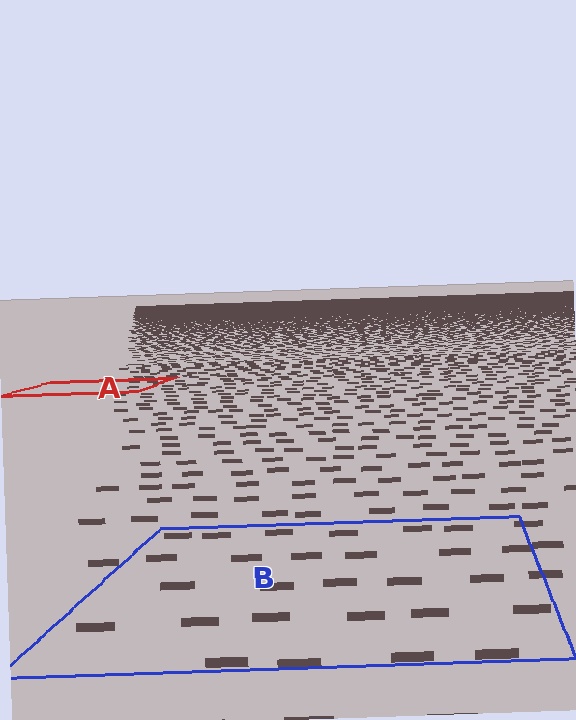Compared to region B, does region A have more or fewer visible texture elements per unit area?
Region A has more texture elements per unit area — they are packed more densely because it is farther away.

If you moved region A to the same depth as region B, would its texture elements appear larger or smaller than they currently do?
They would appear larger. At a closer depth, the same texture elements are projected at a bigger on-screen size.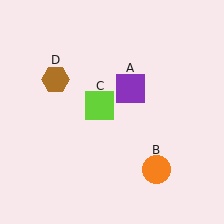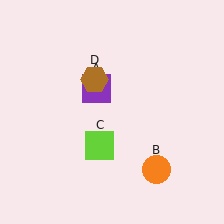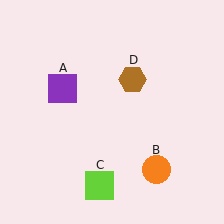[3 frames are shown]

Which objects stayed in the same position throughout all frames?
Orange circle (object B) remained stationary.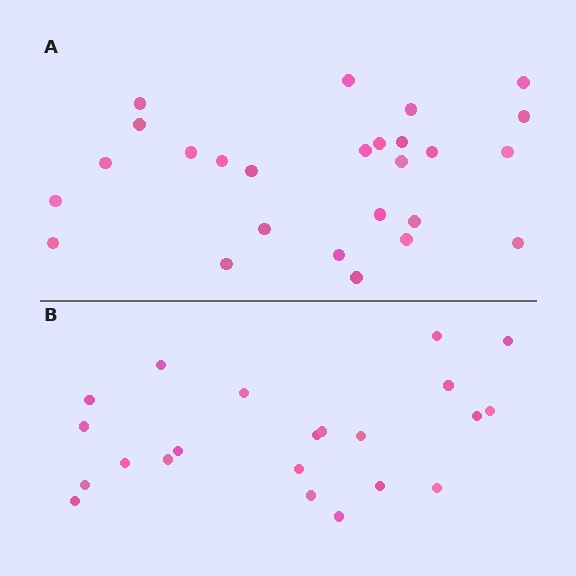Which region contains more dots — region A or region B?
Region A (the top region) has more dots.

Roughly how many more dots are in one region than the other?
Region A has about 4 more dots than region B.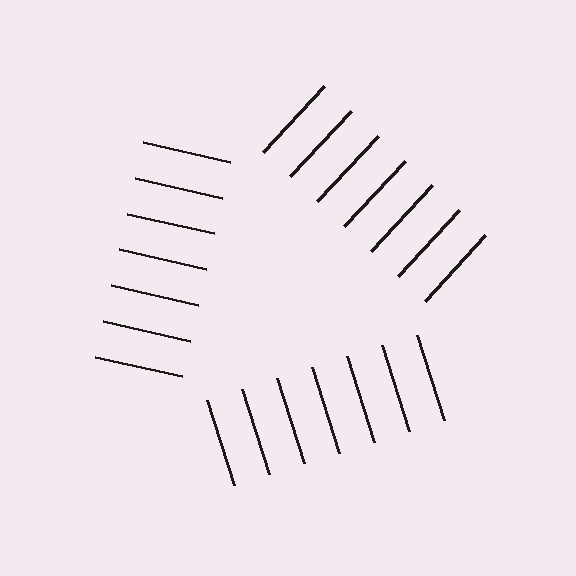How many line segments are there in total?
21 — 7 along each of the 3 edges.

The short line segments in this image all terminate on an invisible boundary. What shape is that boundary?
An illusory triangle — the line segments terminate on its edges but no continuous stroke is drawn.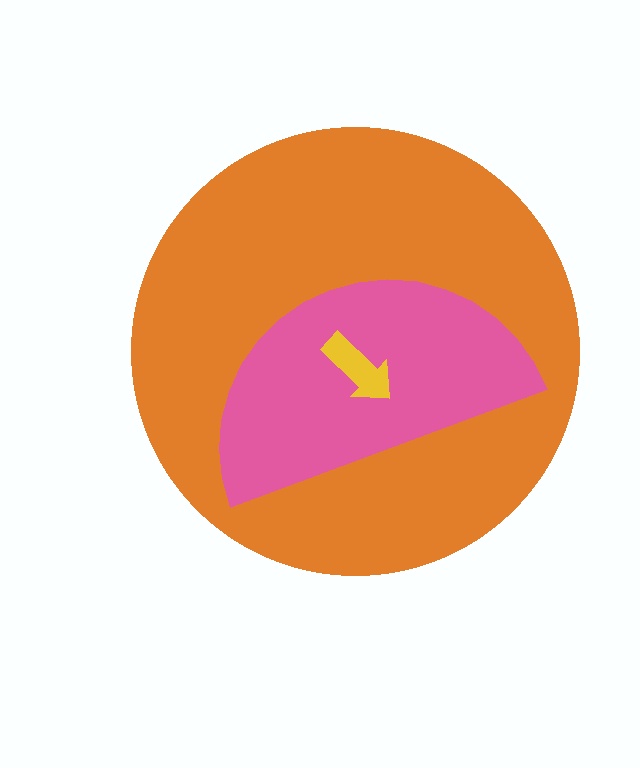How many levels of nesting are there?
3.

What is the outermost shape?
The orange circle.